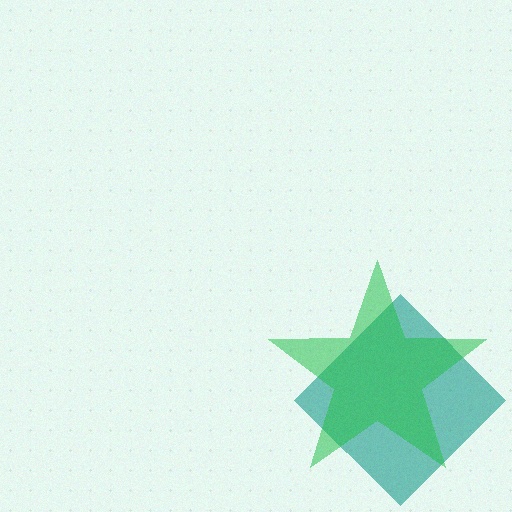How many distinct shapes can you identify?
There are 2 distinct shapes: a teal diamond, a green star.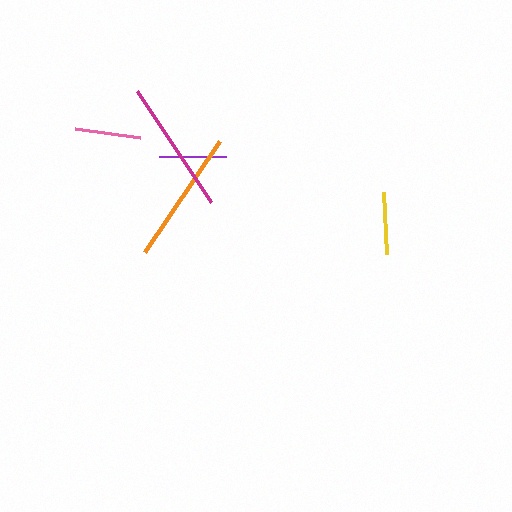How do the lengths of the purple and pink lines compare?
The purple and pink lines are approximately the same length.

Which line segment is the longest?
The orange line is the longest at approximately 134 pixels.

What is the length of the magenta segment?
The magenta segment is approximately 134 pixels long.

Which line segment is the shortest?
The yellow line is the shortest at approximately 62 pixels.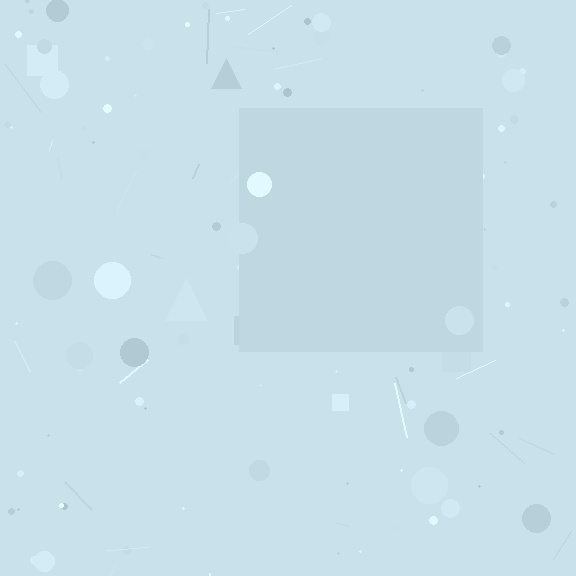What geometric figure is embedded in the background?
A square is embedded in the background.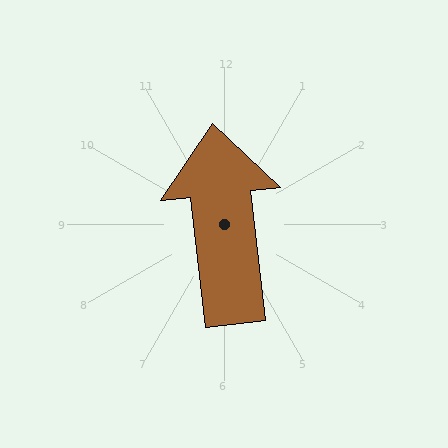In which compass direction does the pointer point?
North.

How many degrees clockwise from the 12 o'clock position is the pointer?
Approximately 354 degrees.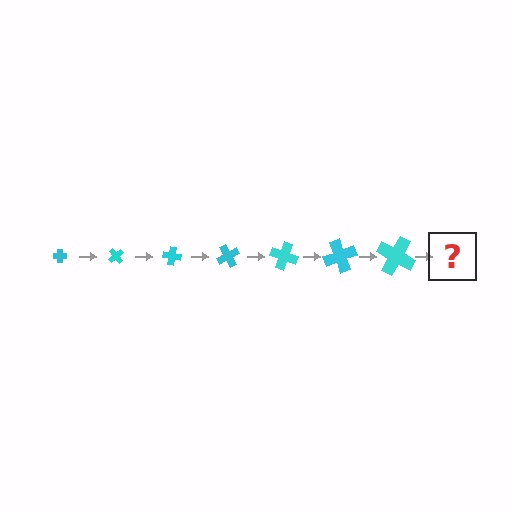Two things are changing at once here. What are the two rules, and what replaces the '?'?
The two rules are that the cross grows larger each step and it rotates 50 degrees each step. The '?' should be a cross, larger than the previous one and rotated 350 degrees from the start.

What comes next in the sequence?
The next element should be a cross, larger than the previous one and rotated 350 degrees from the start.